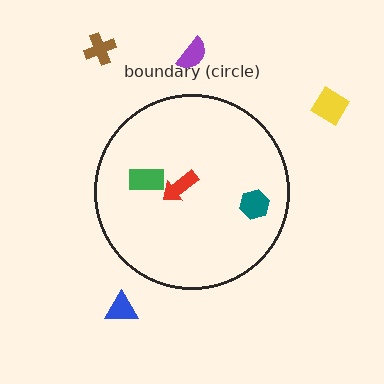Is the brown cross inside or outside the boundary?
Outside.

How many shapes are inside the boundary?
3 inside, 4 outside.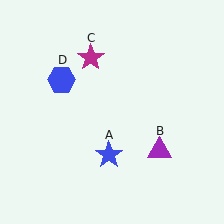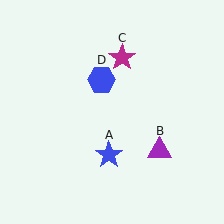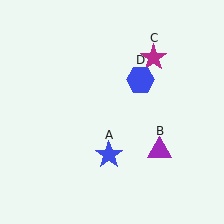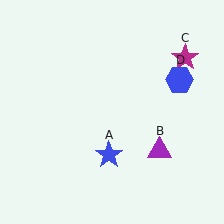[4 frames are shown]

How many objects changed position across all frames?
2 objects changed position: magenta star (object C), blue hexagon (object D).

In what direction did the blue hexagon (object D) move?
The blue hexagon (object D) moved right.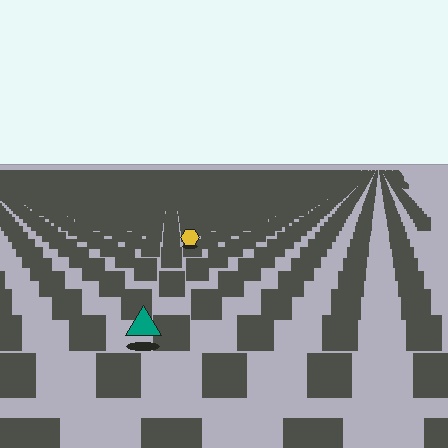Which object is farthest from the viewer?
The yellow hexagon is farthest from the viewer. It appears smaller and the ground texture around it is denser.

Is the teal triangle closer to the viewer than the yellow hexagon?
Yes. The teal triangle is closer — you can tell from the texture gradient: the ground texture is coarser near it.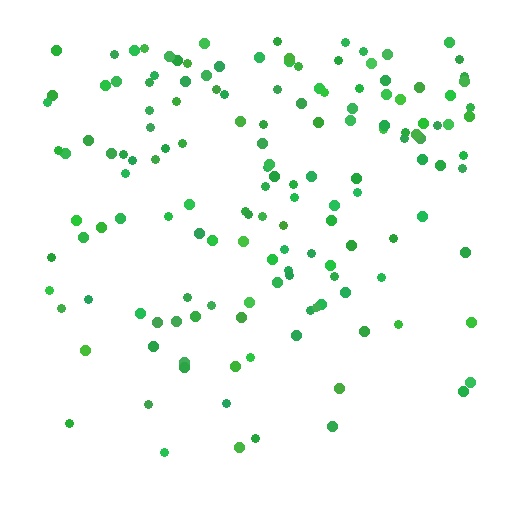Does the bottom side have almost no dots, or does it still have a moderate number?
Still a moderate number, just noticeably fewer than the top.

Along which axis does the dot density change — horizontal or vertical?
Vertical.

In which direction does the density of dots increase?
From bottom to top, with the top side densest.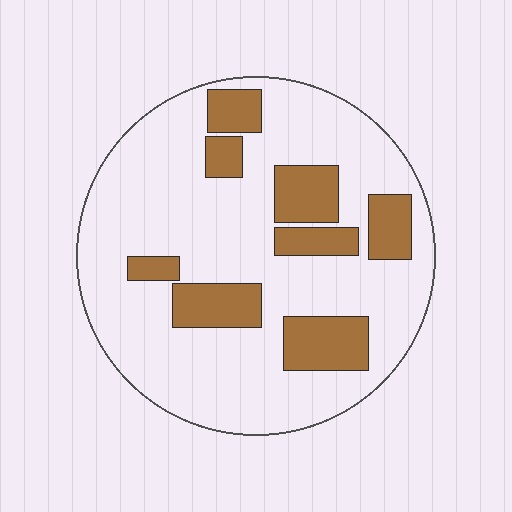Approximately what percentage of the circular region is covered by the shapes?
Approximately 25%.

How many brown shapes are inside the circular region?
8.